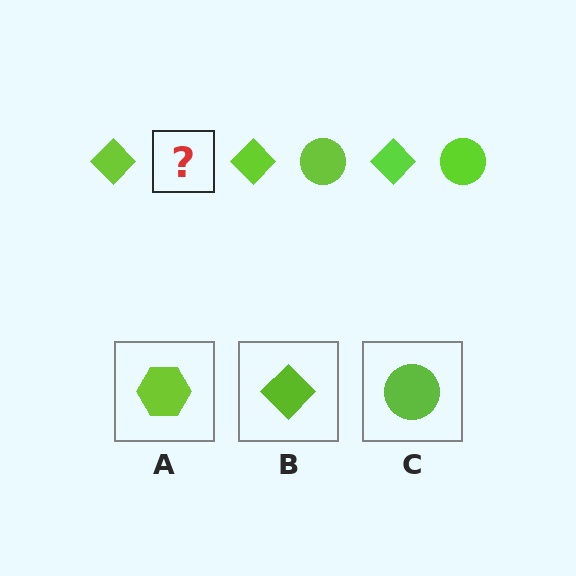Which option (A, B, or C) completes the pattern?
C.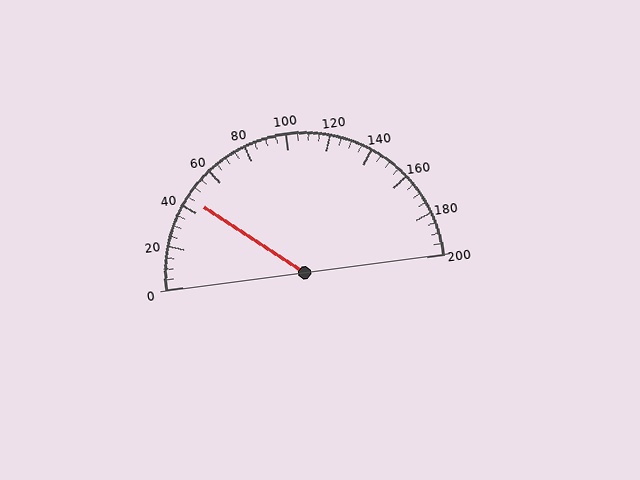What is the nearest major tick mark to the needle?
The nearest major tick mark is 40.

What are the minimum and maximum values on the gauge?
The gauge ranges from 0 to 200.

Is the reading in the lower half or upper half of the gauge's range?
The reading is in the lower half of the range (0 to 200).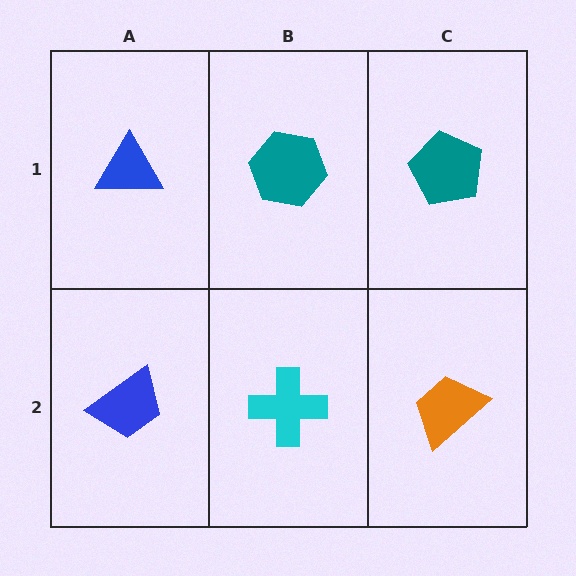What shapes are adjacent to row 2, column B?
A teal hexagon (row 1, column B), a blue trapezoid (row 2, column A), an orange trapezoid (row 2, column C).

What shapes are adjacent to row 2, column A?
A blue triangle (row 1, column A), a cyan cross (row 2, column B).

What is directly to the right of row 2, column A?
A cyan cross.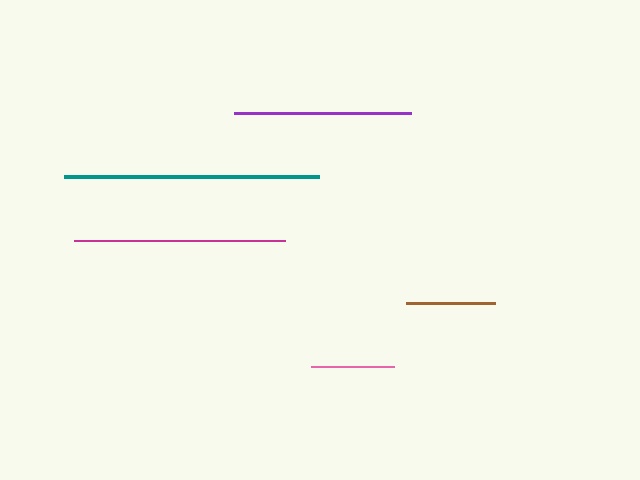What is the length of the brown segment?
The brown segment is approximately 90 pixels long.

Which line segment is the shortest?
The pink line is the shortest at approximately 82 pixels.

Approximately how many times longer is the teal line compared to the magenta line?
The teal line is approximately 1.2 times the length of the magenta line.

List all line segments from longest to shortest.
From longest to shortest: teal, magenta, purple, brown, pink.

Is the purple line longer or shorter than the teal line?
The teal line is longer than the purple line.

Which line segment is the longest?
The teal line is the longest at approximately 255 pixels.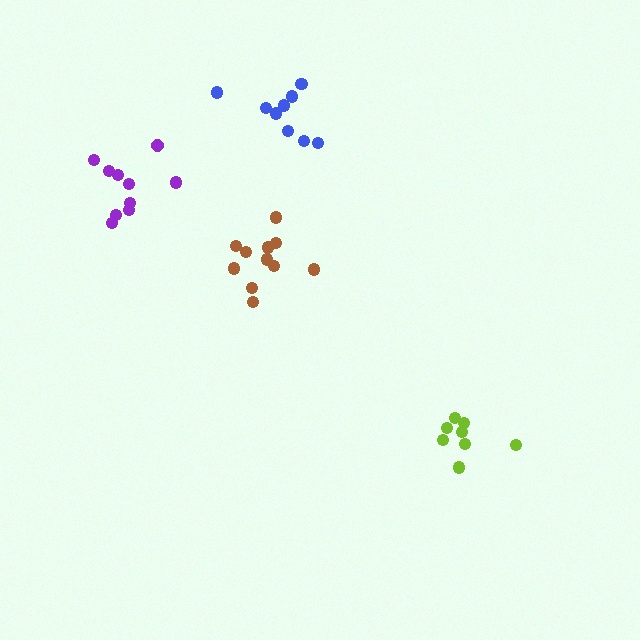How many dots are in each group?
Group 1: 11 dots, Group 2: 9 dots, Group 3: 8 dots, Group 4: 10 dots (38 total).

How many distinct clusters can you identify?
There are 4 distinct clusters.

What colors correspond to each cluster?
The clusters are colored: brown, blue, lime, purple.